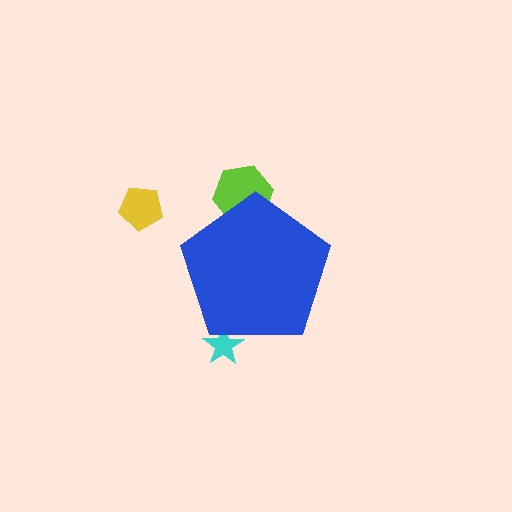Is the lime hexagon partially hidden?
Yes, the lime hexagon is partially hidden behind the blue pentagon.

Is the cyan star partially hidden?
Yes, the cyan star is partially hidden behind the blue pentagon.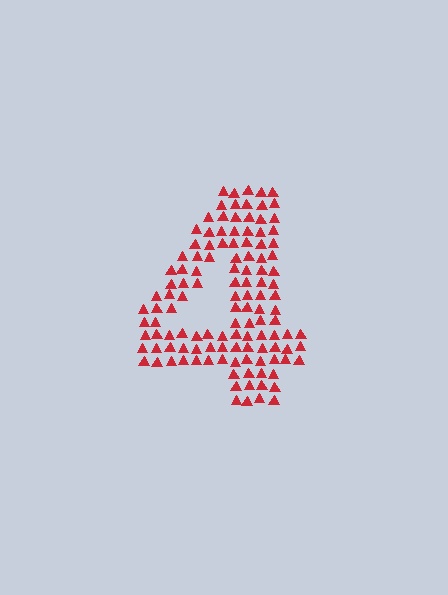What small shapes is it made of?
It is made of small triangles.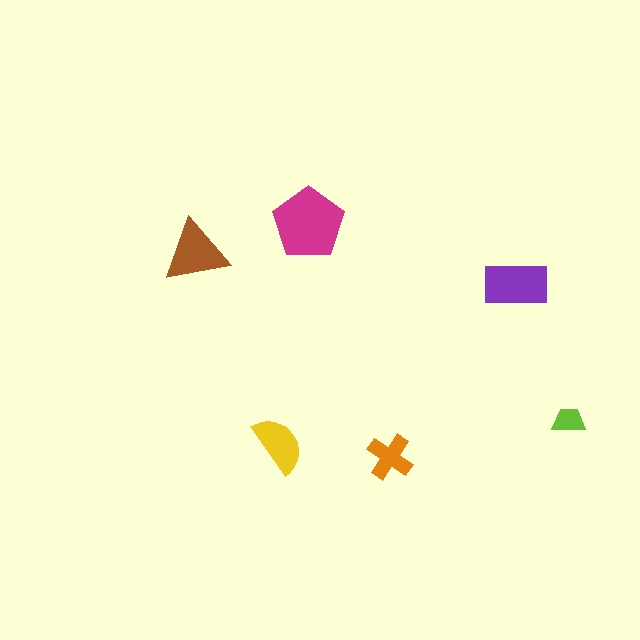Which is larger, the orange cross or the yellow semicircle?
The yellow semicircle.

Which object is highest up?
The magenta pentagon is topmost.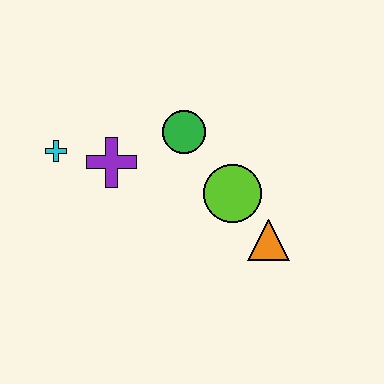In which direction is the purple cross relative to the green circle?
The purple cross is to the left of the green circle.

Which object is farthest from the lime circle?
The cyan cross is farthest from the lime circle.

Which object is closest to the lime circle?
The orange triangle is closest to the lime circle.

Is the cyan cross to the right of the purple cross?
No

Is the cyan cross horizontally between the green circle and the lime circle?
No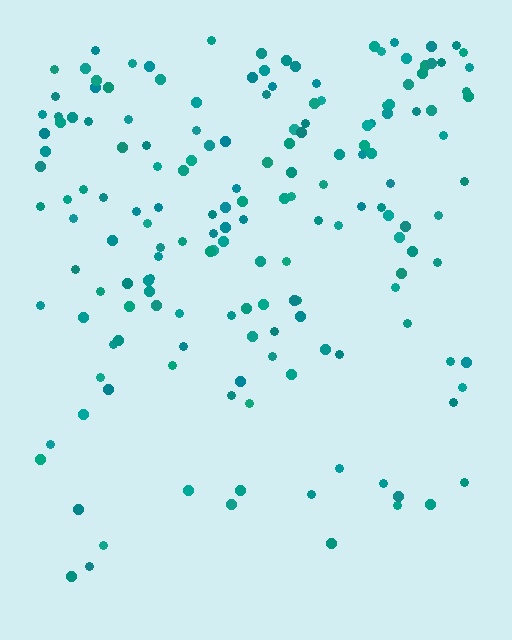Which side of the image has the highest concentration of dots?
The top.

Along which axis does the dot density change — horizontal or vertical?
Vertical.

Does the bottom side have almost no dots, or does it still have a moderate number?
Still a moderate number, just noticeably fewer than the top.